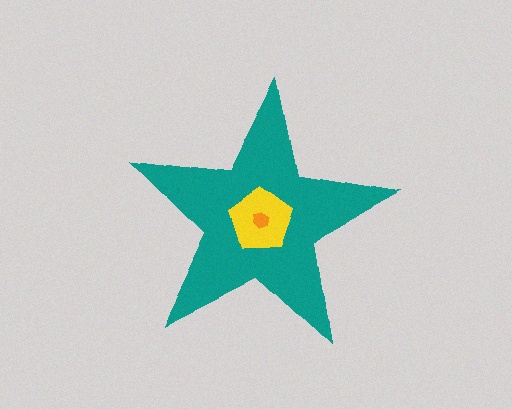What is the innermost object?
The orange hexagon.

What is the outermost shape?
The teal star.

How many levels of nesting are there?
3.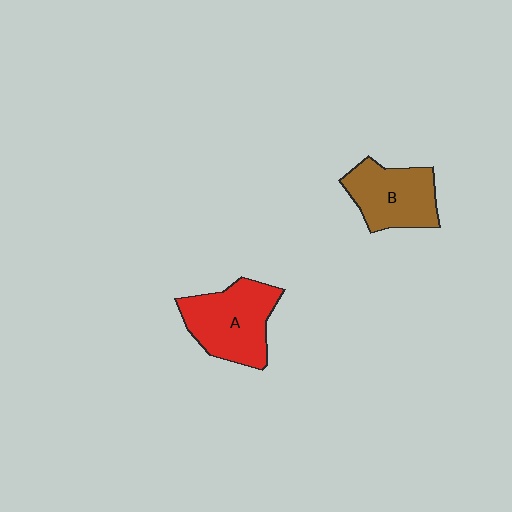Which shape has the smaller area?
Shape B (brown).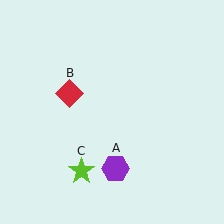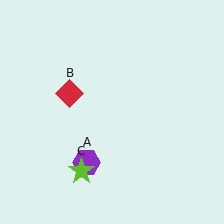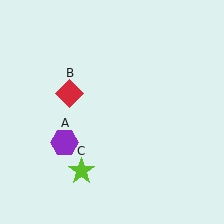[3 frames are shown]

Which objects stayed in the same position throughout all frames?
Red diamond (object B) and lime star (object C) remained stationary.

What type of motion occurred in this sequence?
The purple hexagon (object A) rotated clockwise around the center of the scene.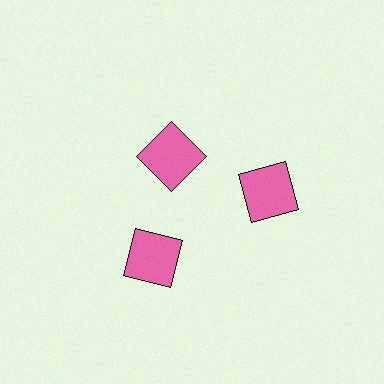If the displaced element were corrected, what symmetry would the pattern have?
It would have 3-fold rotational symmetry — the pattern would map onto itself every 120 degrees.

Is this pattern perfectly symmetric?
No. The 3 pink squares are arranged in a ring, but one element near the 11 o'clock position is pulled inward toward the center, breaking the 3-fold rotational symmetry.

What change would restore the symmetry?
The symmetry would be restored by moving it outward, back onto the ring so that all 3 squares sit at equal angles and equal distance from the center.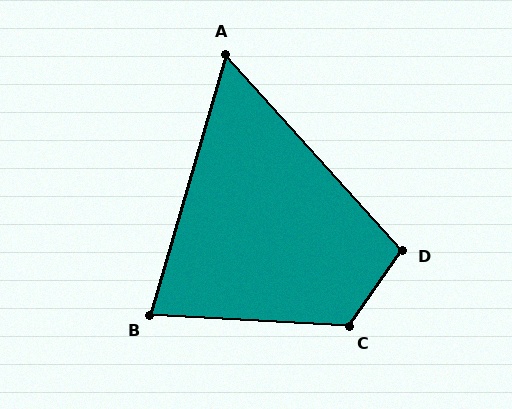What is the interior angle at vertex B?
Approximately 77 degrees (acute).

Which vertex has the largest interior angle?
C, at approximately 122 degrees.